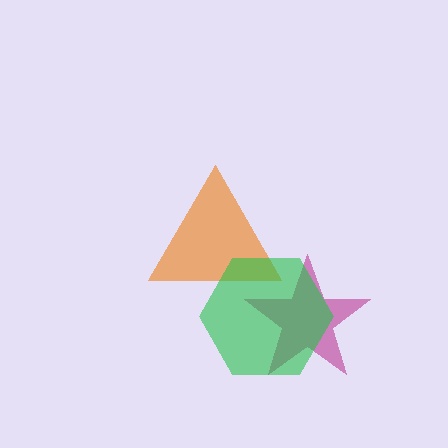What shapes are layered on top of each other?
The layered shapes are: an orange triangle, a magenta star, a green hexagon.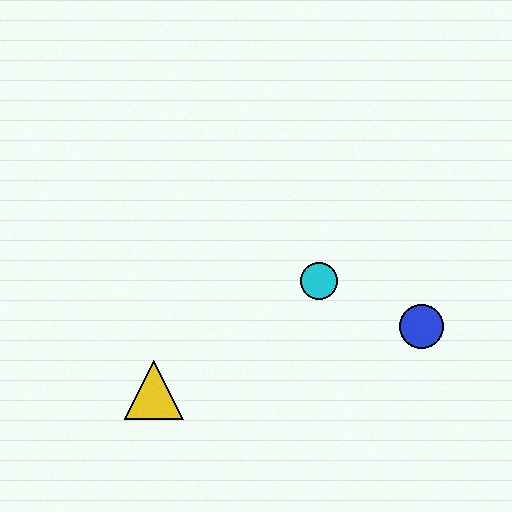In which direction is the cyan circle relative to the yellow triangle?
The cyan circle is to the right of the yellow triangle.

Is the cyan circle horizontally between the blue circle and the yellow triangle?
Yes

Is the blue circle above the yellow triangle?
Yes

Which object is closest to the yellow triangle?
The cyan circle is closest to the yellow triangle.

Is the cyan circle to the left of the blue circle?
Yes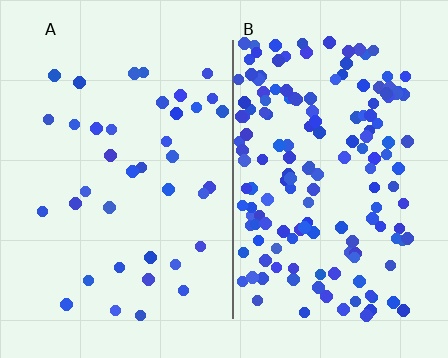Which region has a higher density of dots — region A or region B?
B (the right).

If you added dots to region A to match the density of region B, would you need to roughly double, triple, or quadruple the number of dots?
Approximately quadruple.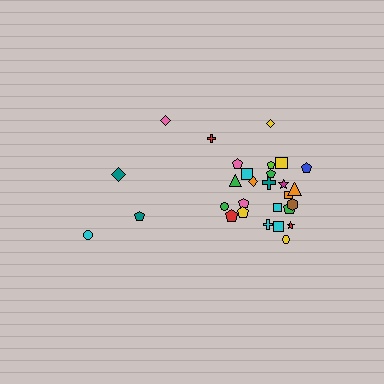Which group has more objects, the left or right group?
The right group.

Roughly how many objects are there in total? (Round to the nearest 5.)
Roughly 30 objects in total.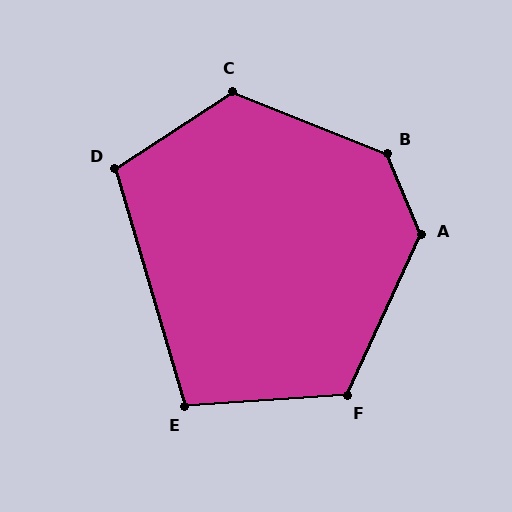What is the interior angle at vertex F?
Approximately 119 degrees (obtuse).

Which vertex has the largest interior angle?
B, at approximately 135 degrees.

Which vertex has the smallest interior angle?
E, at approximately 103 degrees.